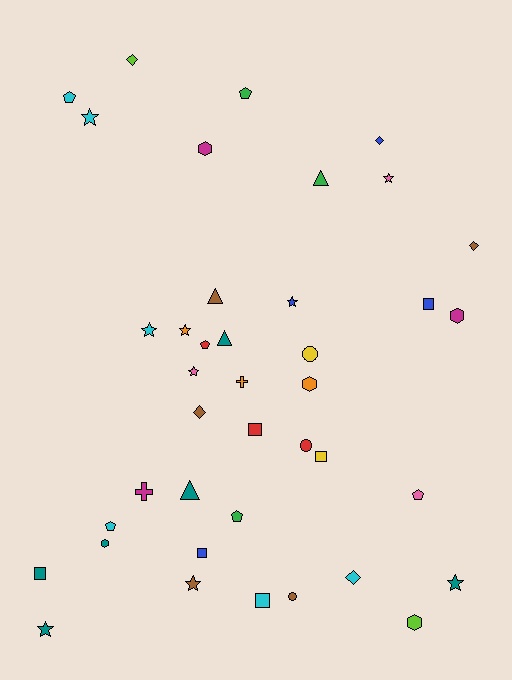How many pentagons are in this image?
There are 6 pentagons.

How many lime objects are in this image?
There are 2 lime objects.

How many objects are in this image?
There are 40 objects.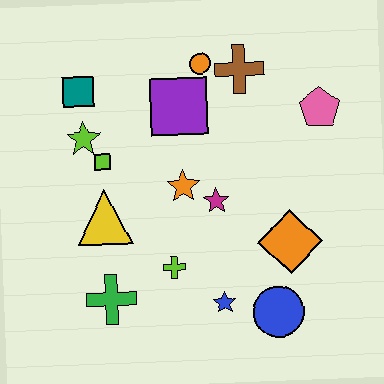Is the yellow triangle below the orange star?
Yes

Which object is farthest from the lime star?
The blue circle is farthest from the lime star.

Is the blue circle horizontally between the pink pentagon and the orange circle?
Yes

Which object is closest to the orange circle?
The brown cross is closest to the orange circle.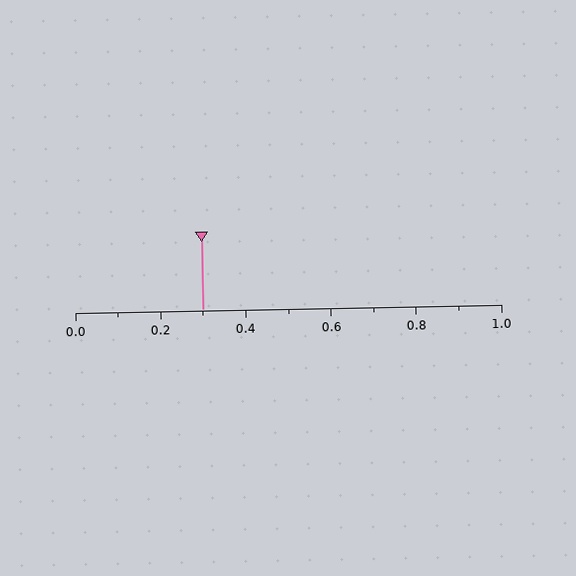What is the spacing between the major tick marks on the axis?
The major ticks are spaced 0.2 apart.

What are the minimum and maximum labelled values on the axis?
The axis runs from 0.0 to 1.0.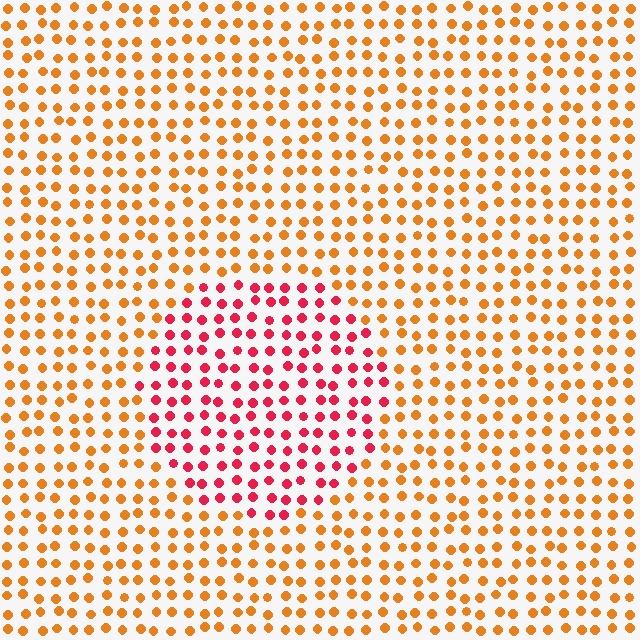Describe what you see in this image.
The image is filled with small orange elements in a uniform arrangement. A circle-shaped region is visible where the elements are tinted to a slightly different hue, forming a subtle color boundary.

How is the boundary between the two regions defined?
The boundary is defined purely by a slight shift in hue (about 43 degrees). Spacing, size, and orientation are identical on both sides.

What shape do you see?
I see a circle.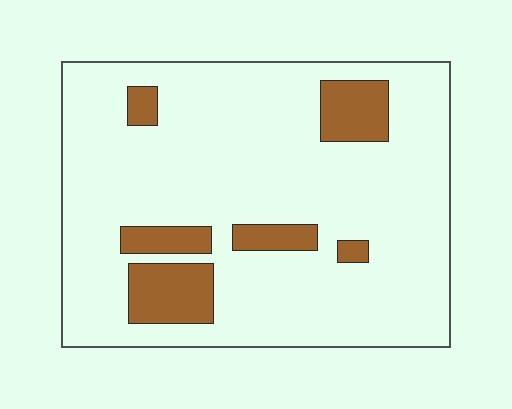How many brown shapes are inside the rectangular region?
6.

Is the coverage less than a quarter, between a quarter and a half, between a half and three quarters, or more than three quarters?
Less than a quarter.